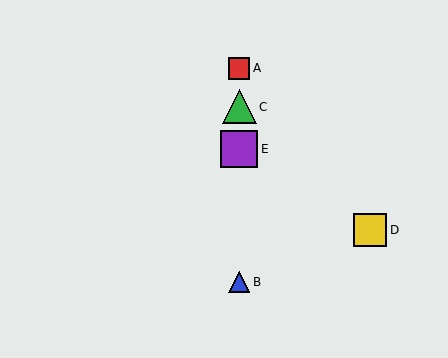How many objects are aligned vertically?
4 objects (A, B, C, E) are aligned vertically.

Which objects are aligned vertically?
Objects A, B, C, E are aligned vertically.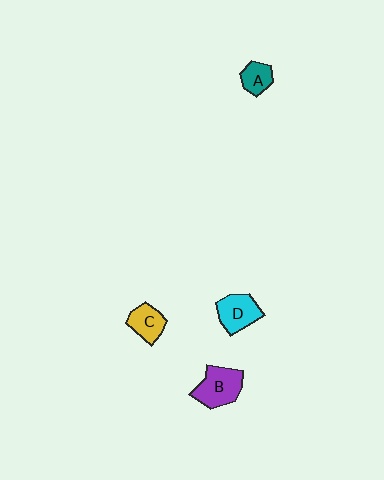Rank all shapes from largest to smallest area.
From largest to smallest: B (purple), D (cyan), C (yellow), A (teal).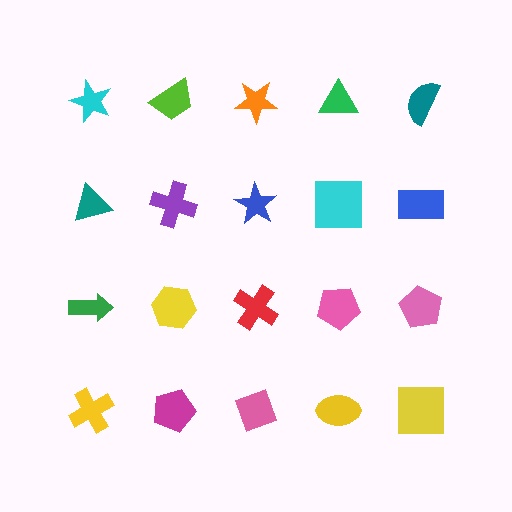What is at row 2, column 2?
A purple cross.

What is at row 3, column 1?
A green arrow.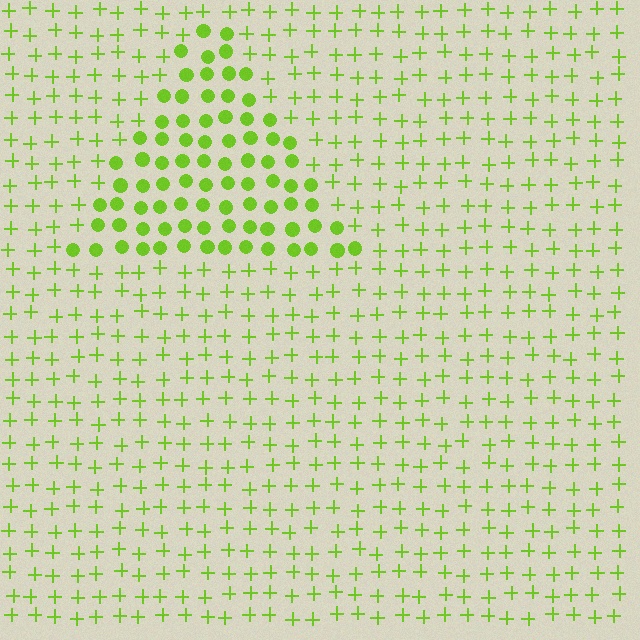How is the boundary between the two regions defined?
The boundary is defined by a change in element shape: circles inside vs. plus signs outside. All elements share the same color and spacing.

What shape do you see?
I see a triangle.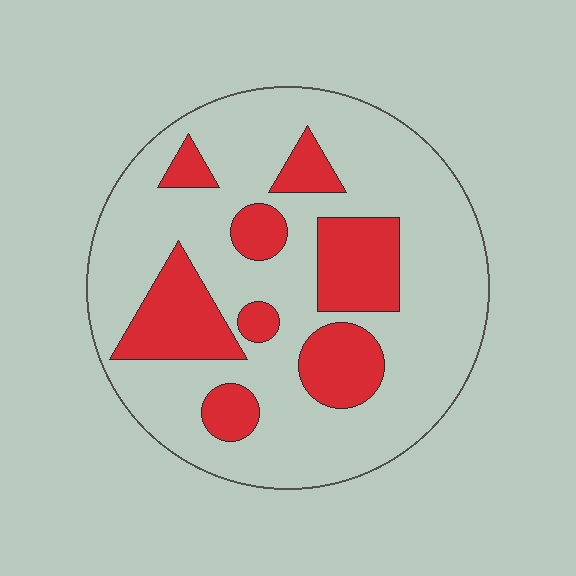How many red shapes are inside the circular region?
8.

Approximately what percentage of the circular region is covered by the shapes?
Approximately 25%.